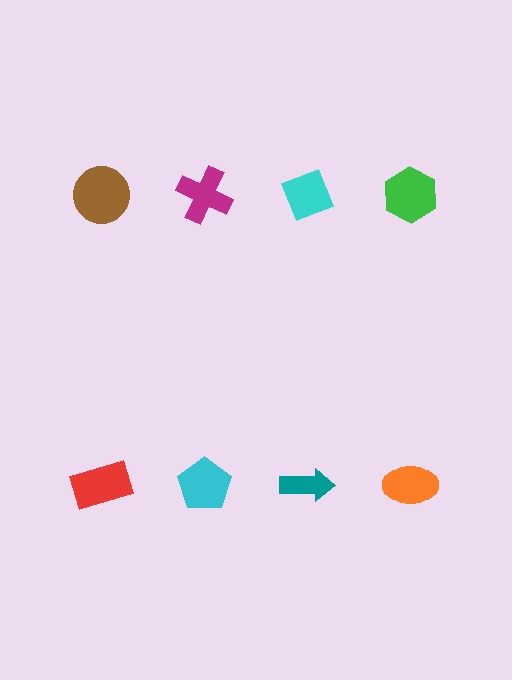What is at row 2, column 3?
A teal arrow.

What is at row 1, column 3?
A cyan diamond.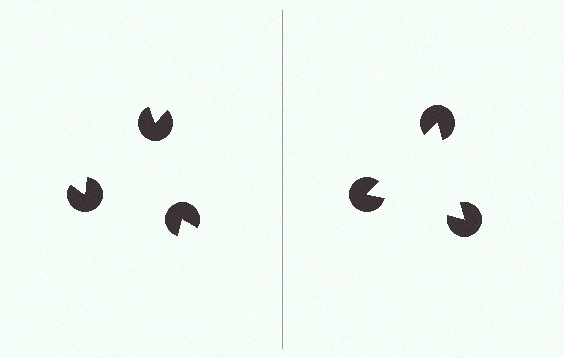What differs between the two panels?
The pac-man discs are positioned identically on both sides; only the wedge orientations differ. On the right they align to a triangle; on the left they are misaligned.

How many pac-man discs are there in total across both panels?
6 — 3 on each side.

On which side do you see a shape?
An illusory triangle appears on the right side. On the left side the wedge cuts are rotated, so no coherent shape forms.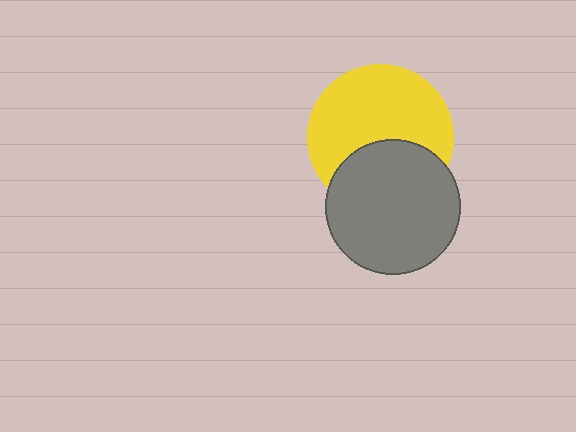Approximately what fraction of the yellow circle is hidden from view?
Roughly 36% of the yellow circle is hidden behind the gray circle.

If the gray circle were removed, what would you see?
You would see the complete yellow circle.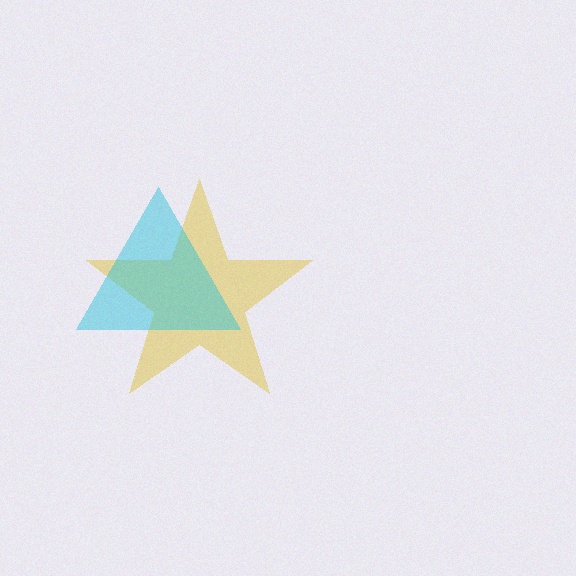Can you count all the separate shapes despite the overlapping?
Yes, there are 2 separate shapes.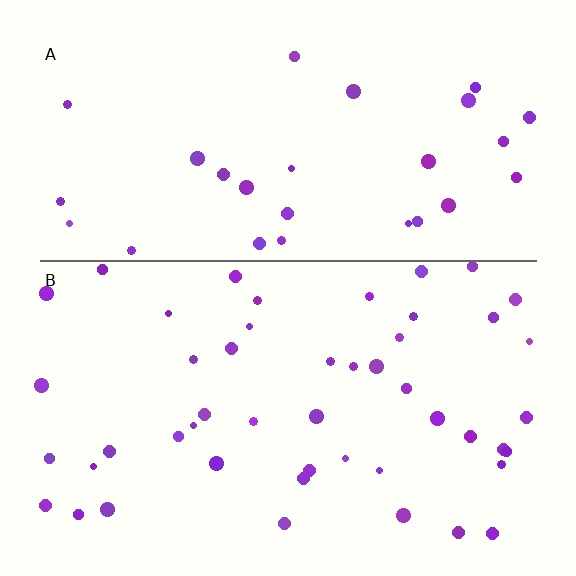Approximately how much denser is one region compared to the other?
Approximately 1.7× — region B over region A.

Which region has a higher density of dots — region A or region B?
B (the bottom).